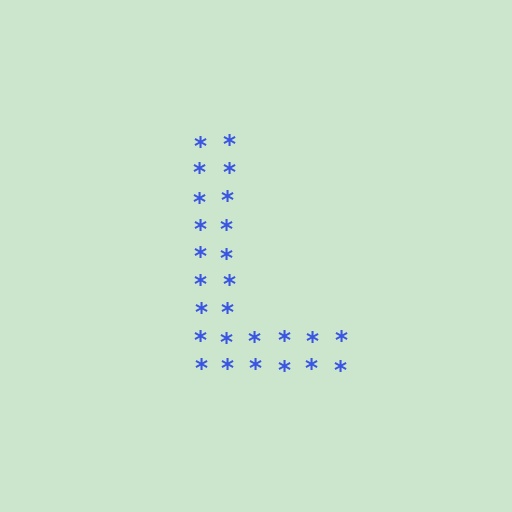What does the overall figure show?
The overall figure shows the letter L.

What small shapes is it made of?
It is made of small asterisks.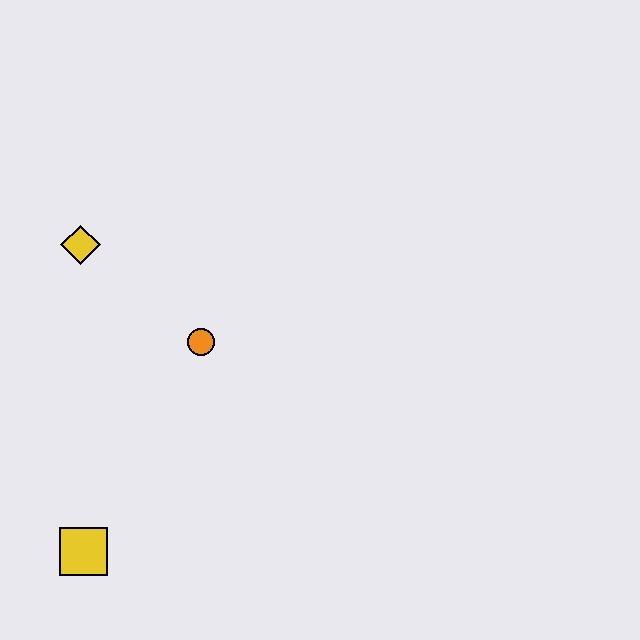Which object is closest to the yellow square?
The orange circle is closest to the yellow square.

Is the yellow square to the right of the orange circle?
No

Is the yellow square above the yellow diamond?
No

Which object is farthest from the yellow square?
The yellow diamond is farthest from the yellow square.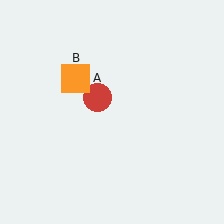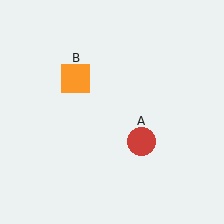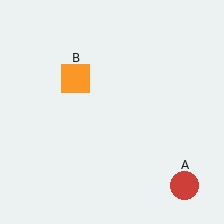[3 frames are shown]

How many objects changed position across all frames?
1 object changed position: red circle (object A).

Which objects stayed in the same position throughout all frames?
Orange square (object B) remained stationary.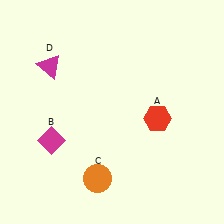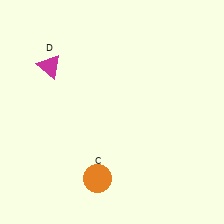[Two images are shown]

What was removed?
The magenta diamond (B), the red hexagon (A) were removed in Image 2.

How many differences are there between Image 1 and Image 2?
There are 2 differences between the two images.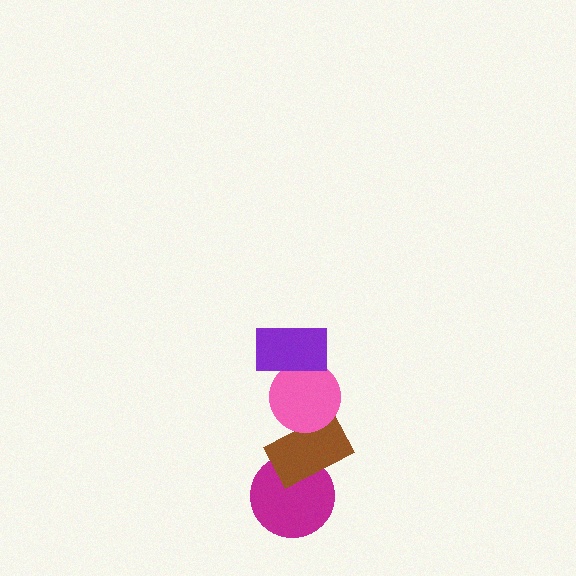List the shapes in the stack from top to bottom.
From top to bottom: the purple rectangle, the pink circle, the brown rectangle, the magenta circle.